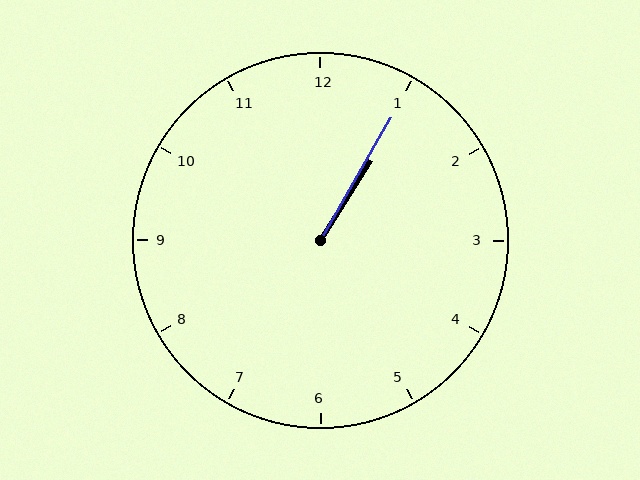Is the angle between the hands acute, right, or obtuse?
It is acute.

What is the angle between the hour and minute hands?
Approximately 2 degrees.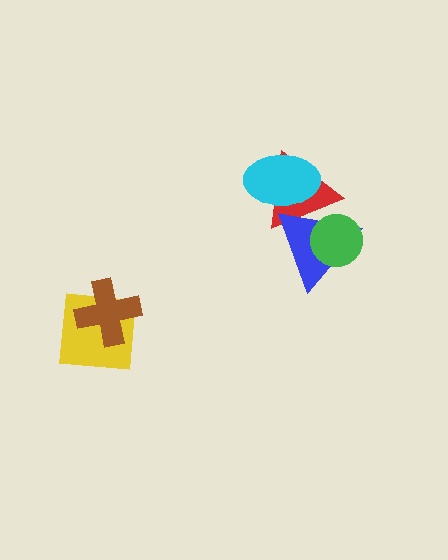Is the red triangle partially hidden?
Yes, it is partially covered by another shape.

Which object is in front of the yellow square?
The brown cross is in front of the yellow square.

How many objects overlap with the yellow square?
1 object overlaps with the yellow square.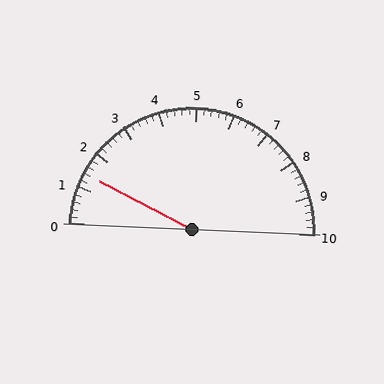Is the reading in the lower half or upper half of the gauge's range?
The reading is in the lower half of the range (0 to 10).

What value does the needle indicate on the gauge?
The needle indicates approximately 1.4.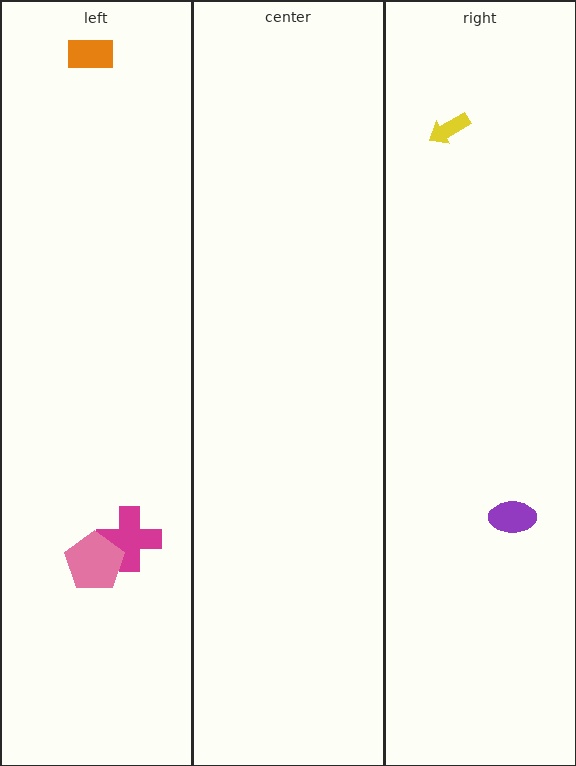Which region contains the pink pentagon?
The left region.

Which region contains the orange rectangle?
The left region.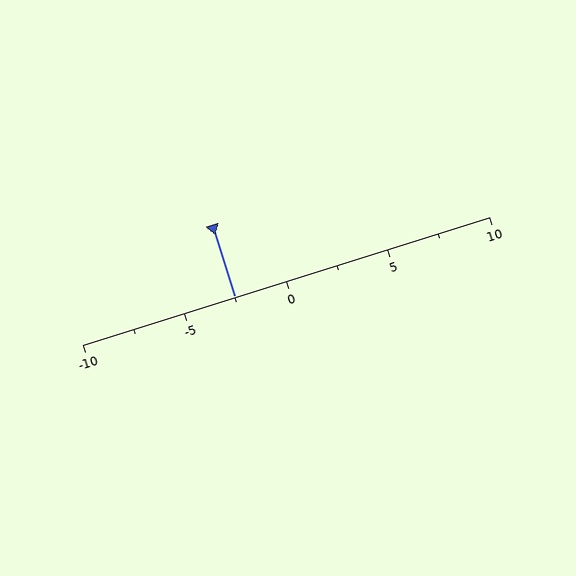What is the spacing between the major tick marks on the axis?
The major ticks are spaced 5 apart.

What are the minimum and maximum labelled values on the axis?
The axis runs from -10 to 10.